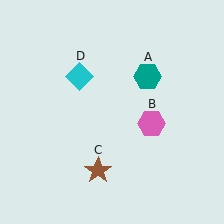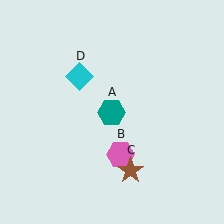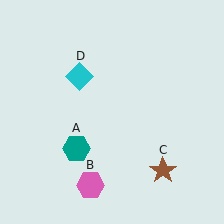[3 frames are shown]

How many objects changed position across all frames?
3 objects changed position: teal hexagon (object A), pink hexagon (object B), brown star (object C).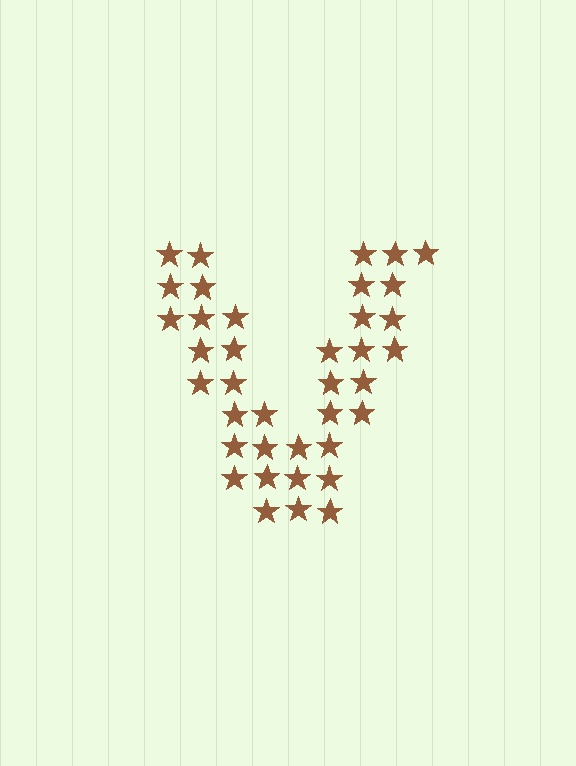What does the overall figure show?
The overall figure shows the letter V.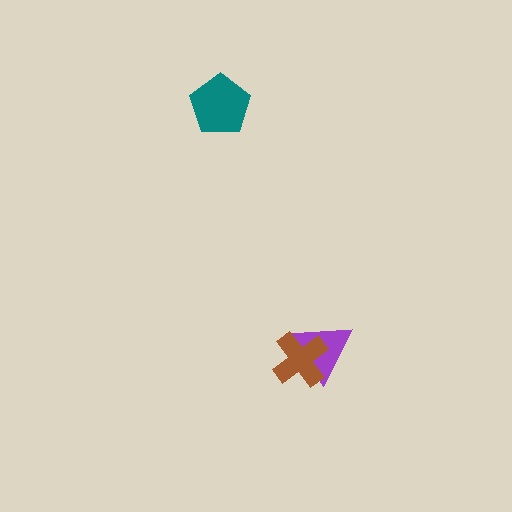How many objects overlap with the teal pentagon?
0 objects overlap with the teal pentagon.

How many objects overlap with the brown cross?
1 object overlaps with the brown cross.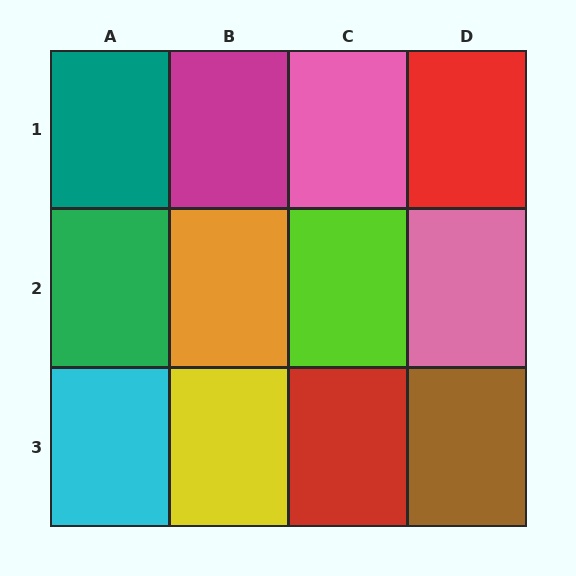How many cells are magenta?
1 cell is magenta.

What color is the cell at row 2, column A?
Green.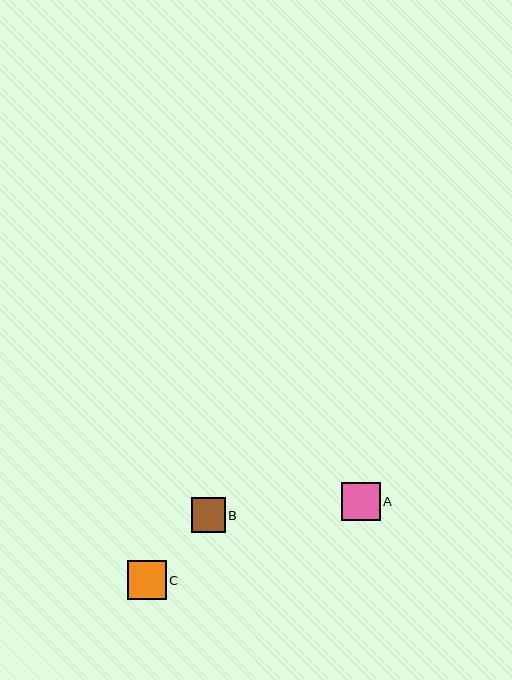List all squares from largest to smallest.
From largest to smallest: C, A, B.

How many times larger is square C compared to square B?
Square C is approximately 1.1 times the size of square B.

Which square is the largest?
Square C is the largest with a size of approximately 39 pixels.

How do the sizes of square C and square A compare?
Square C and square A are approximately the same size.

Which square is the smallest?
Square B is the smallest with a size of approximately 34 pixels.